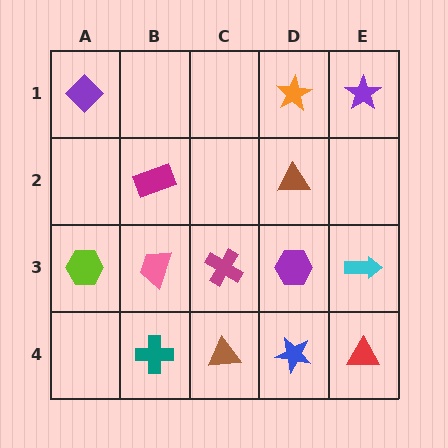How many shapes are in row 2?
2 shapes.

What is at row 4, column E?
A red triangle.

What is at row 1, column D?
An orange star.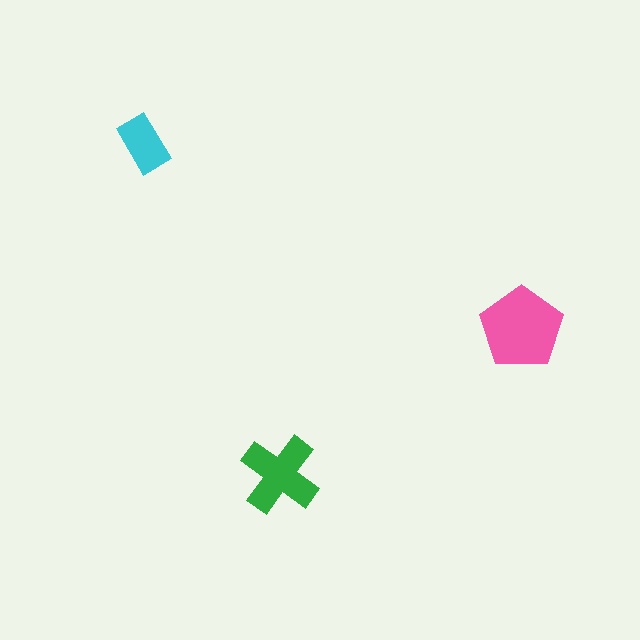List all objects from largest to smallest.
The pink pentagon, the green cross, the cyan rectangle.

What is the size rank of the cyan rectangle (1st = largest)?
3rd.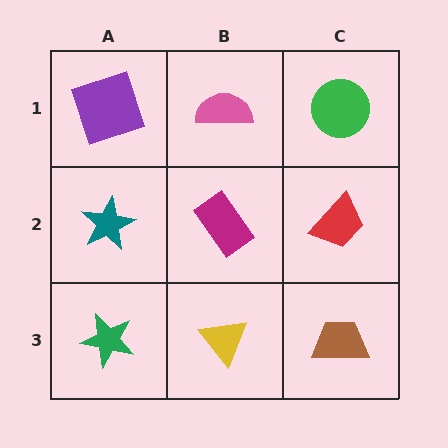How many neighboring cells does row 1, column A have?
2.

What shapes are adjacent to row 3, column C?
A red trapezoid (row 2, column C), a yellow triangle (row 3, column B).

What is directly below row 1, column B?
A magenta rectangle.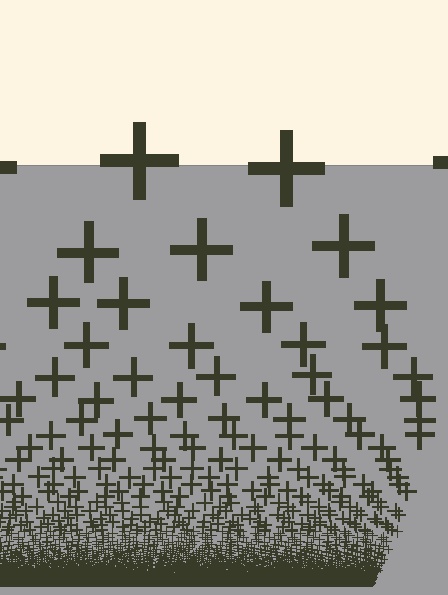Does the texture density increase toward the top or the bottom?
Density increases toward the bottom.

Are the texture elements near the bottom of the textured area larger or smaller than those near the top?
Smaller. The gradient is inverted — elements near the bottom are smaller and denser.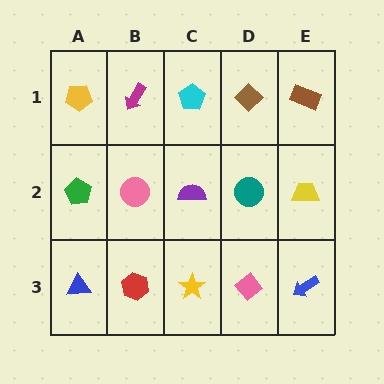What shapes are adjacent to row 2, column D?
A brown diamond (row 1, column D), a pink diamond (row 3, column D), a purple semicircle (row 2, column C), a yellow trapezoid (row 2, column E).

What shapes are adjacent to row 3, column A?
A green pentagon (row 2, column A), a red hexagon (row 3, column B).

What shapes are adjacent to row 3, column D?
A teal circle (row 2, column D), a yellow star (row 3, column C), a blue arrow (row 3, column E).